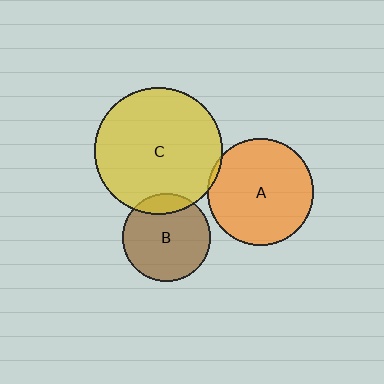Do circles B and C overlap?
Yes.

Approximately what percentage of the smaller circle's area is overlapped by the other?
Approximately 15%.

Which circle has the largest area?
Circle C (yellow).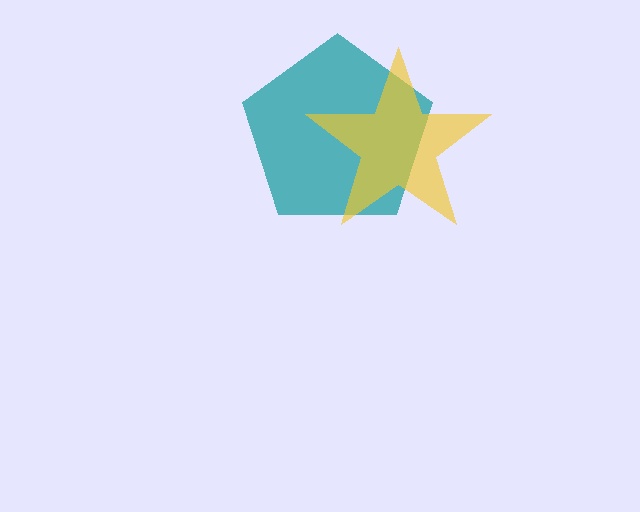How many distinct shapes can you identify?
There are 2 distinct shapes: a teal pentagon, a yellow star.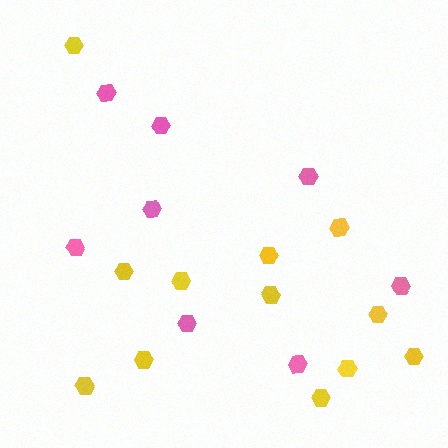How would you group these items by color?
There are 2 groups: one group of pink hexagons (8) and one group of yellow hexagons (12).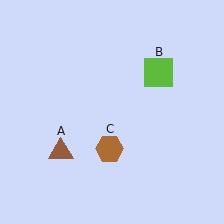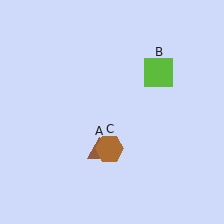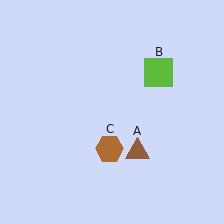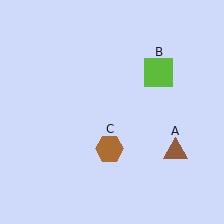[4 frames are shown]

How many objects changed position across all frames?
1 object changed position: brown triangle (object A).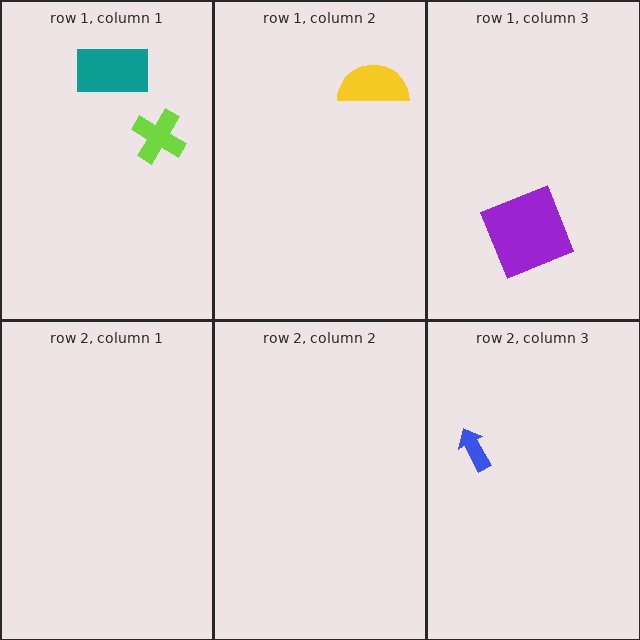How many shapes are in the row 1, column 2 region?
1.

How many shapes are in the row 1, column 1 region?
2.